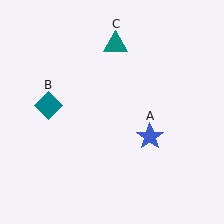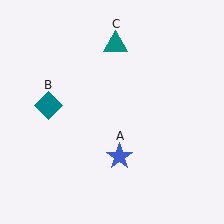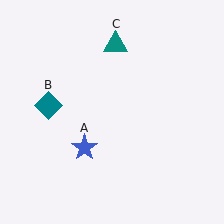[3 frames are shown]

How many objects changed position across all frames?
1 object changed position: blue star (object A).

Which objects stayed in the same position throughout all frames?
Teal diamond (object B) and teal triangle (object C) remained stationary.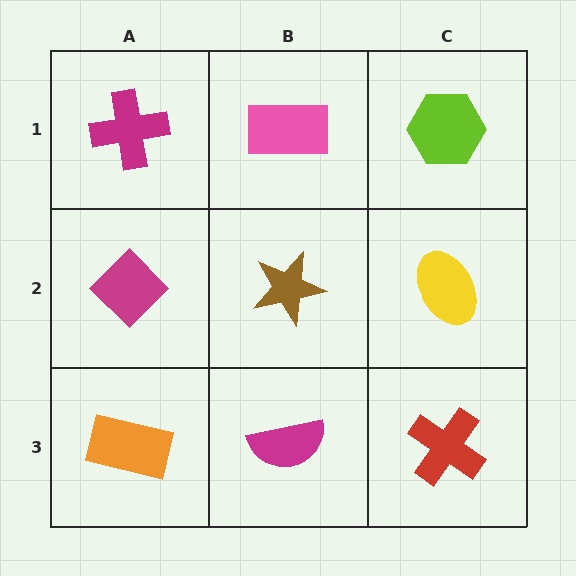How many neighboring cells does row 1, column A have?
2.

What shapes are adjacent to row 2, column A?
A magenta cross (row 1, column A), an orange rectangle (row 3, column A), a brown star (row 2, column B).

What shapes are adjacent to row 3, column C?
A yellow ellipse (row 2, column C), a magenta semicircle (row 3, column B).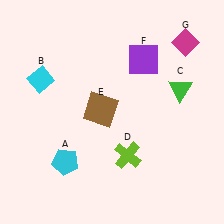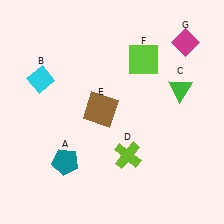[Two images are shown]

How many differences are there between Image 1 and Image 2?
There are 2 differences between the two images.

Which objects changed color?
A changed from cyan to teal. F changed from purple to lime.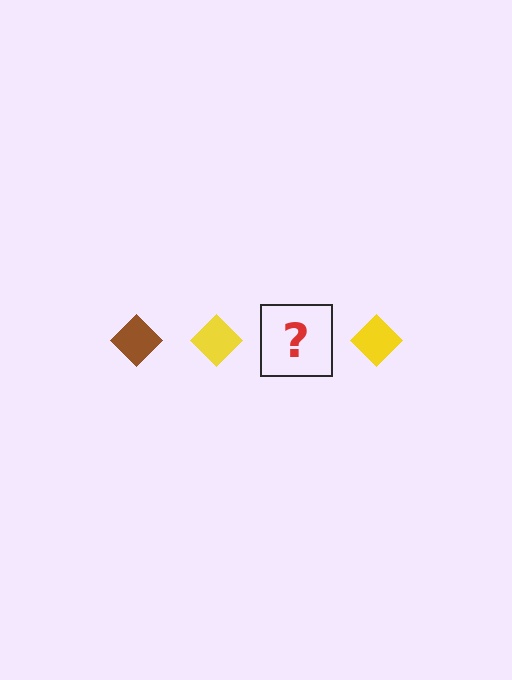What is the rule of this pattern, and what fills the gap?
The rule is that the pattern cycles through brown, yellow diamonds. The gap should be filled with a brown diamond.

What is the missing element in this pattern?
The missing element is a brown diamond.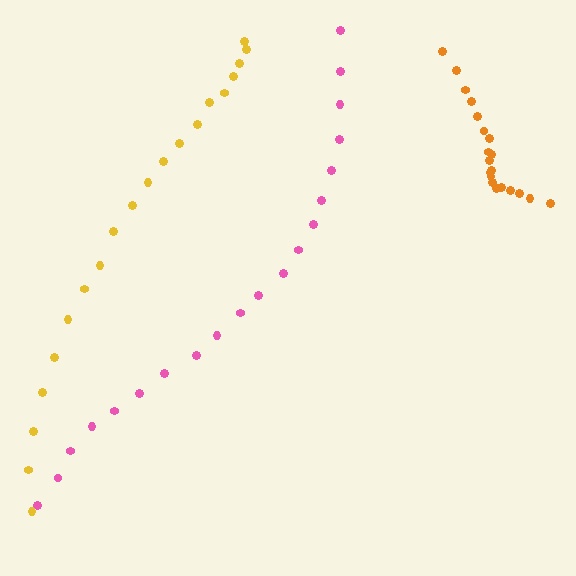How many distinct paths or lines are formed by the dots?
There are 3 distinct paths.